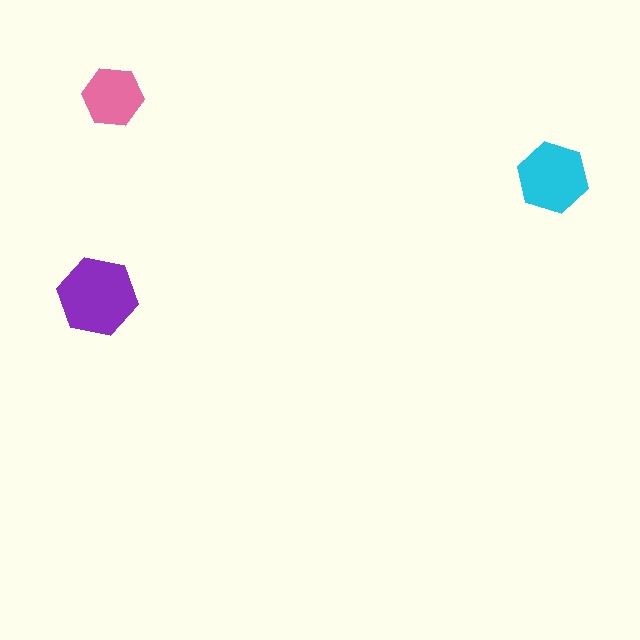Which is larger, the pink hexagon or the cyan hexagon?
The cyan one.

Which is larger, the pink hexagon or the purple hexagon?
The purple one.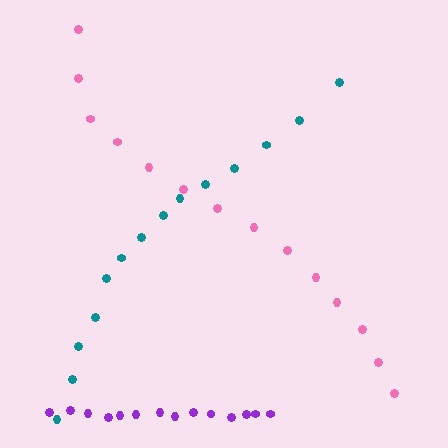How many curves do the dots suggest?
There are 3 distinct paths.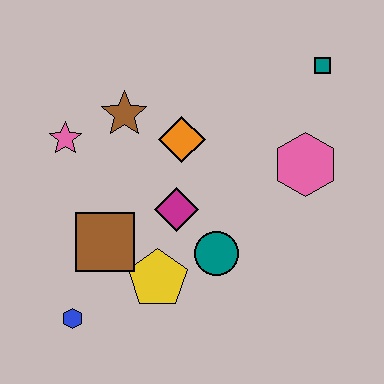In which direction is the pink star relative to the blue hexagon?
The pink star is above the blue hexagon.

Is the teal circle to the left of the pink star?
No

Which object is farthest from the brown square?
The teal square is farthest from the brown square.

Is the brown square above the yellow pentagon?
Yes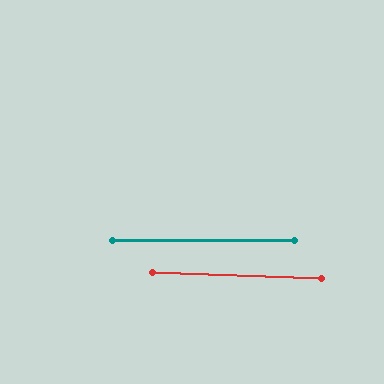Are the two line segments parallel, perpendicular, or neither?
Parallel — their directions differ by only 1.7°.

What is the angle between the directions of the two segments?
Approximately 2 degrees.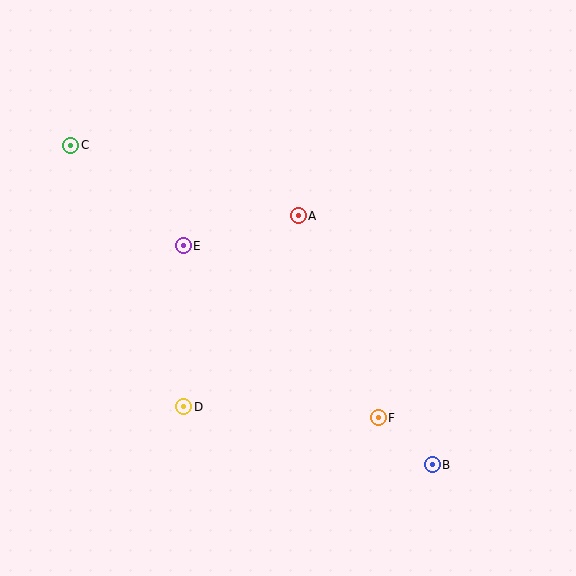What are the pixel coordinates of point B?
Point B is at (432, 465).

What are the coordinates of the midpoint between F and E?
The midpoint between F and E is at (281, 332).